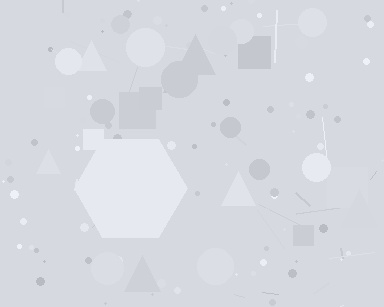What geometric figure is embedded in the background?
A hexagon is embedded in the background.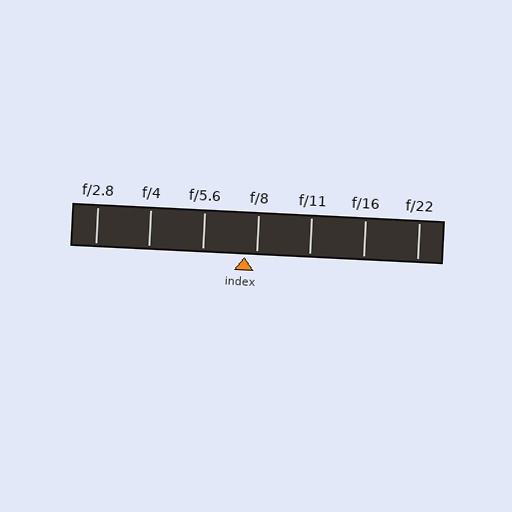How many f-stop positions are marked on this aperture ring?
There are 7 f-stop positions marked.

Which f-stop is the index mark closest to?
The index mark is closest to f/8.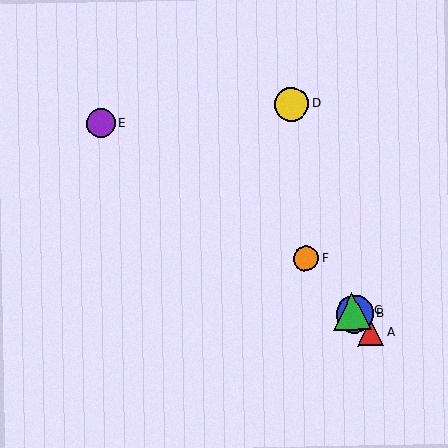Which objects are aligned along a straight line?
Objects A, B, C, F are aligned along a straight line.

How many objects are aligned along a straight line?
4 objects (A, B, C, F) are aligned along a straight line.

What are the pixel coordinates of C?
Object C is at (352, 311).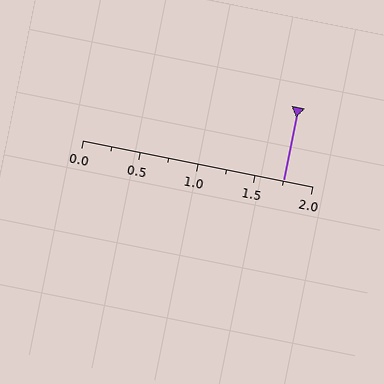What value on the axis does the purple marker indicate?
The marker indicates approximately 1.75.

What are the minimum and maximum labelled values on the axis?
The axis runs from 0.0 to 2.0.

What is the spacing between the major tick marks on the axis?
The major ticks are spaced 0.5 apart.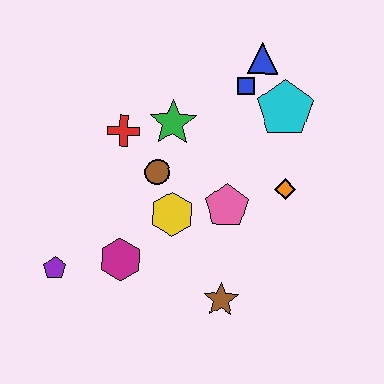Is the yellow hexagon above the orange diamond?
No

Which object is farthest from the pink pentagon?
The purple pentagon is farthest from the pink pentagon.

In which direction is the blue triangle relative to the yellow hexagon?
The blue triangle is above the yellow hexagon.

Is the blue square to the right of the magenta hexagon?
Yes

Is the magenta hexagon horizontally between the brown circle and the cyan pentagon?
No